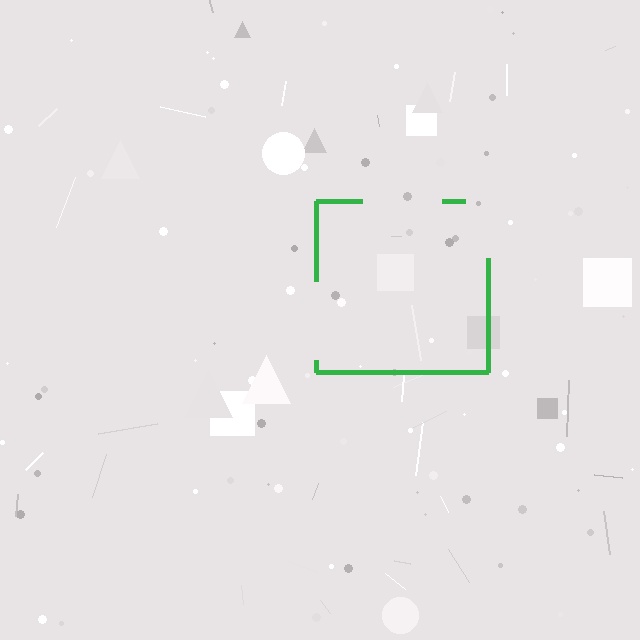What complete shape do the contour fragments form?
The contour fragments form a square.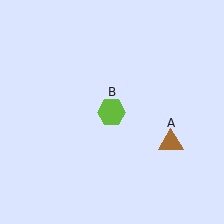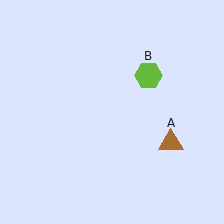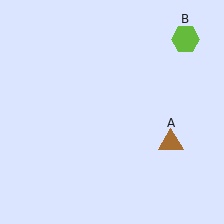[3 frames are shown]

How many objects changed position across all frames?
1 object changed position: lime hexagon (object B).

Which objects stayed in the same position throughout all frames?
Brown triangle (object A) remained stationary.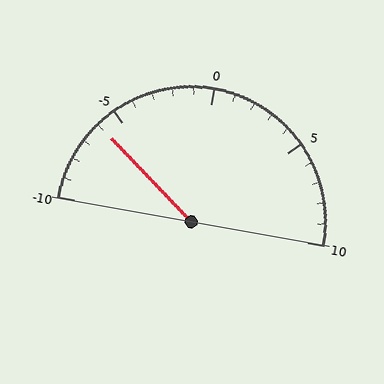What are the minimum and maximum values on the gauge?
The gauge ranges from -10 to 10.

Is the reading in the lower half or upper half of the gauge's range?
The reading is in the lower half of the range (-10 to 10).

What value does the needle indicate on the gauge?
The needle indicates approximately -6.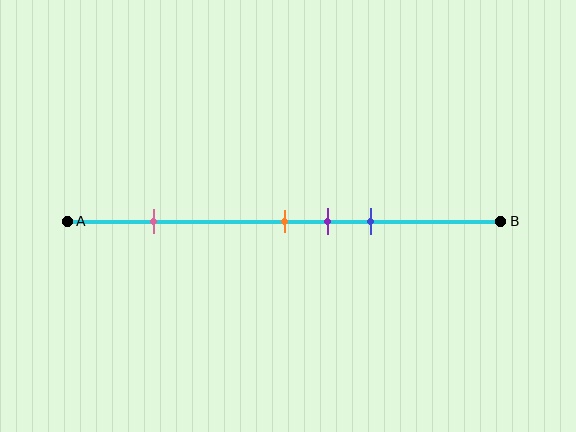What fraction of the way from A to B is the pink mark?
The pink mark is approximately 20% (0.2) of the way from A to B.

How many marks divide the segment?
There are 4 marks dividing the segment.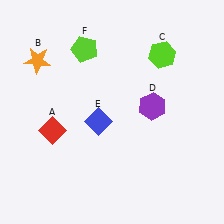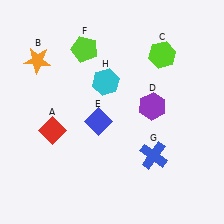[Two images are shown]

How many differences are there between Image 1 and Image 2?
There are 2 differences between the two images.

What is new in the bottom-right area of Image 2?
A blue cross (G) was added in the bottom-right area of Image 2.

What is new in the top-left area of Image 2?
A cyan hexagon (H) was added in the top-left area of Image 2.